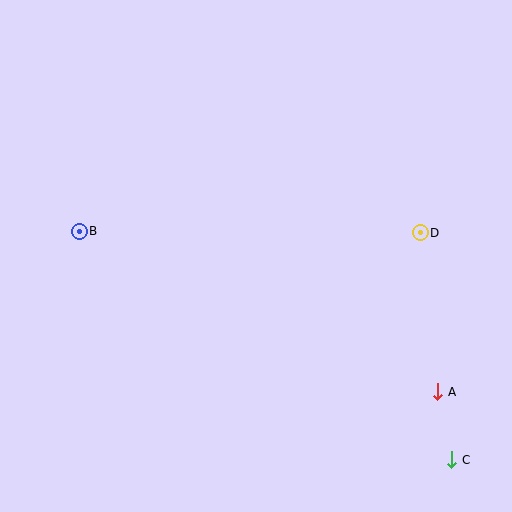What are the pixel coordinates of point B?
Point B is at (79, 231).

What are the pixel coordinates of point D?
Point D is at (420, 233).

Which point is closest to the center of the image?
Point D at (420, 233) is closest to the center.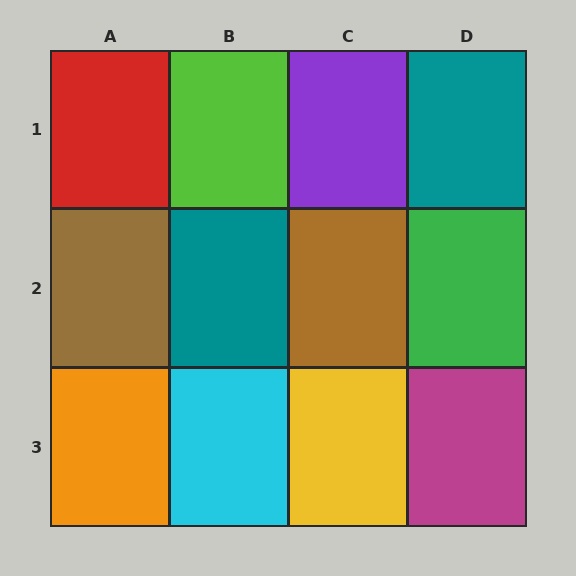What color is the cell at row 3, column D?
Magenta.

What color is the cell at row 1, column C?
Purple.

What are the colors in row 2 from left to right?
Brown, teal, brown, green.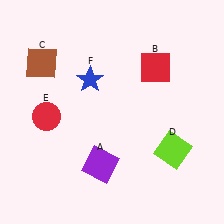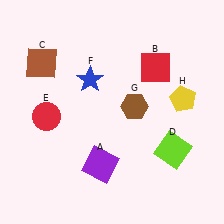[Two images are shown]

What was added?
A brown hexagon (G), a yellow pentagon (H) were added in Image 2.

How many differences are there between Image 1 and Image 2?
There are 2 differences between the two images.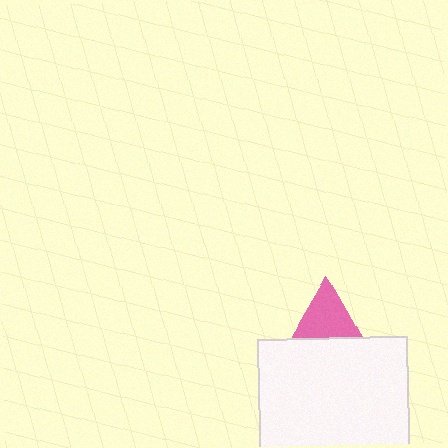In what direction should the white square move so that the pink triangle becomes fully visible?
The white square should move down. That is the shortest direction to clear the overlap and leave the pink triangle fully visible.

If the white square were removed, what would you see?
You would see the complete pink triangle.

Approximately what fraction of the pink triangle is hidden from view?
Roughly 50% of the pink triangle is hidden behind the white square.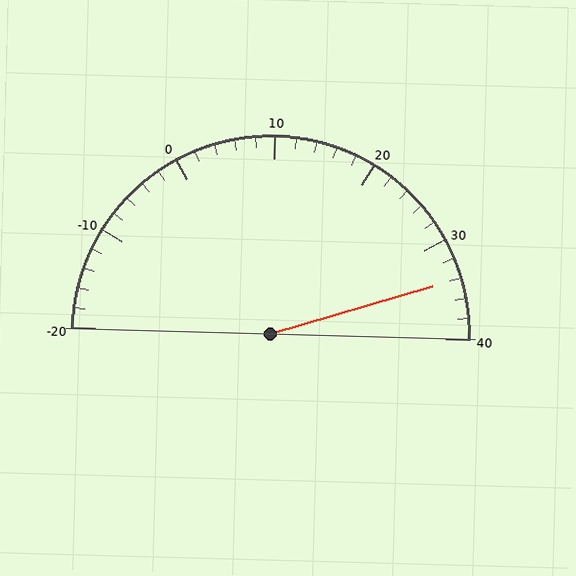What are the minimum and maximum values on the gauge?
The gauge ranges from -20 to 40.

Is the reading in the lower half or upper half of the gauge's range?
The reading is in the upper half of the range (-20 to 40).